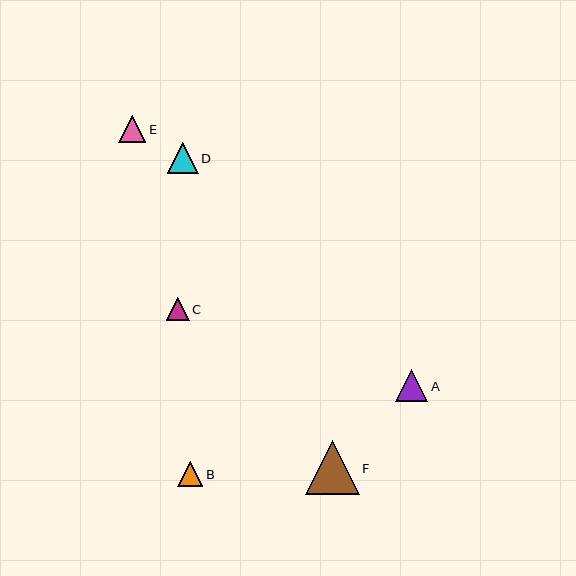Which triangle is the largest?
Triangle F is the largest with a size of approximately 54 pixels.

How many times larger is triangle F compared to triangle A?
Triangle F is approximately 1.7 times the size of triangle A.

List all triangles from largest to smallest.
From largest to smallest: F, A, D, E, B, C.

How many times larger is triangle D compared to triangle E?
Triangle D is approximately 1.1 times the size of triangle E.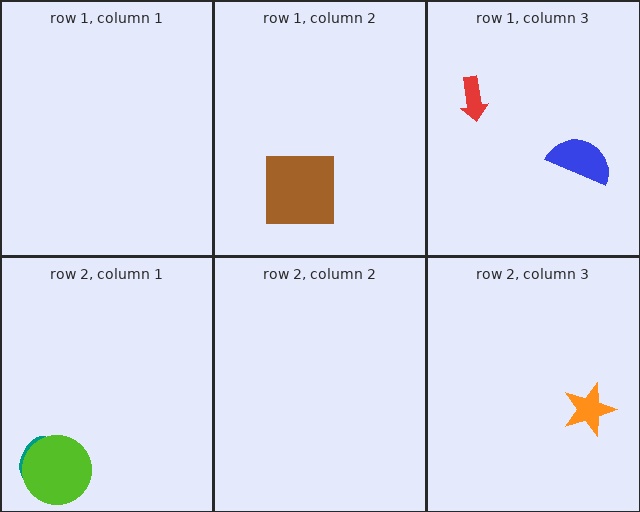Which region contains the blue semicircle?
The row 1, column 3 region.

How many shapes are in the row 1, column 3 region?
2.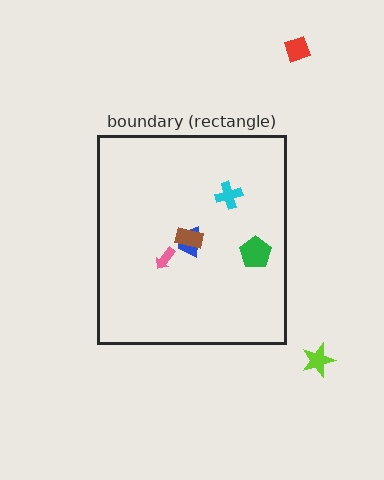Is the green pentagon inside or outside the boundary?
Inside.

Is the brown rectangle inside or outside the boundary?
Inside.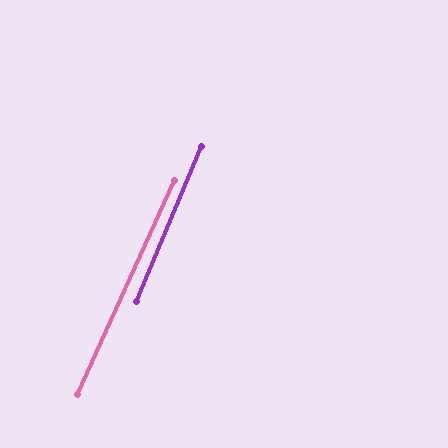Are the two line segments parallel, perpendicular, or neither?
Parallel — their directions differ by only 1.8°.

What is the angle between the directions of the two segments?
Approximately 2 degrees.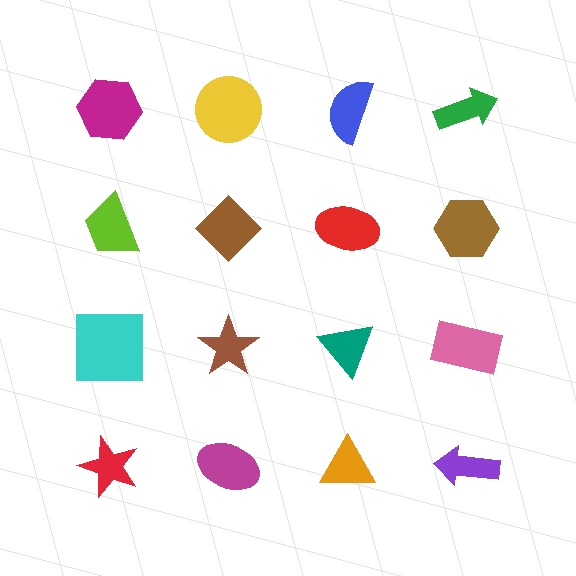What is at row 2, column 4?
A brown hexagon.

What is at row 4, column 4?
A purple arrow.